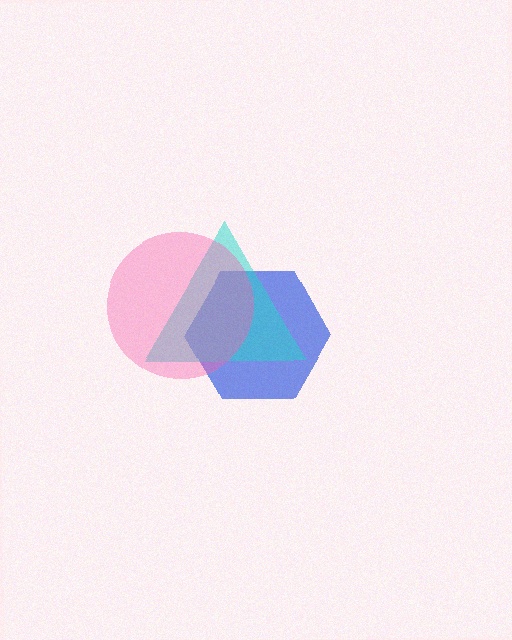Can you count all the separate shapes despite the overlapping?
Yes, there are 3 separate shapes.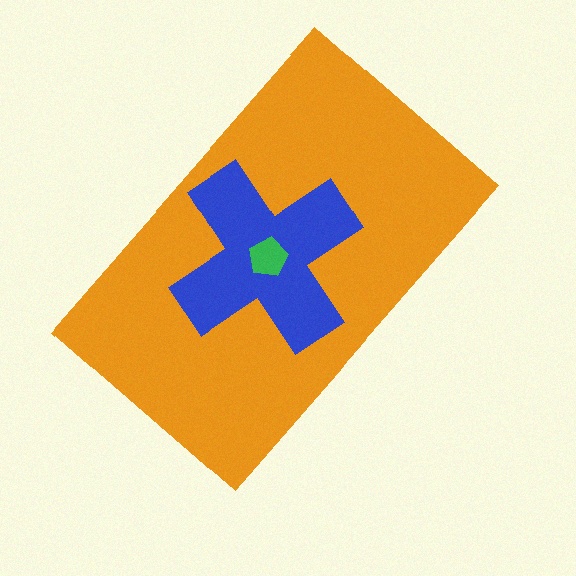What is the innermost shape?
The green pentagon.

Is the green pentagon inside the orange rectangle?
Yes.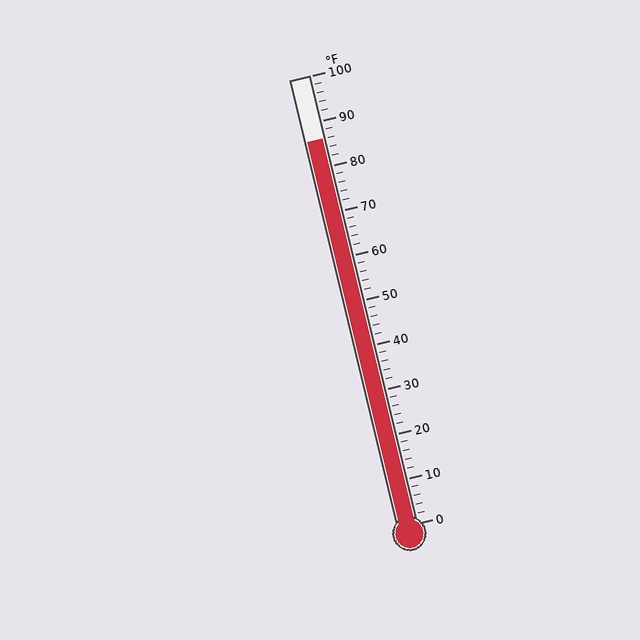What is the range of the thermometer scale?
The thermometer scale ranges from 0°F to 100°F.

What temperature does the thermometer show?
The thermometer shows approximately 86°F.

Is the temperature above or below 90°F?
The temperature is below 90°F.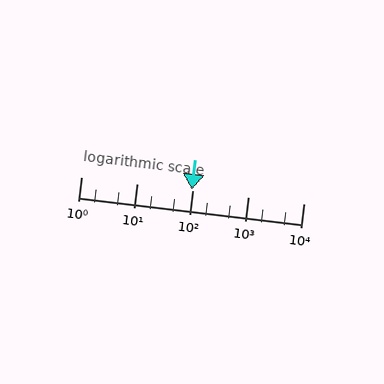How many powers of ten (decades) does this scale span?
The scale spans 4 decades, from 1 to 10000.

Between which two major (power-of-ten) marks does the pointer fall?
The pointer is between 10 and 100.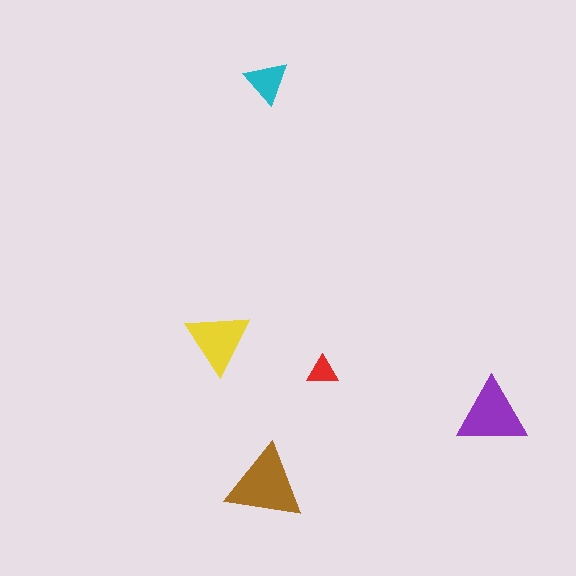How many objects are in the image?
There are 5 objects in the image.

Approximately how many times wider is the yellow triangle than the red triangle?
About 2 times wider.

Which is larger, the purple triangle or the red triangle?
The purple one.